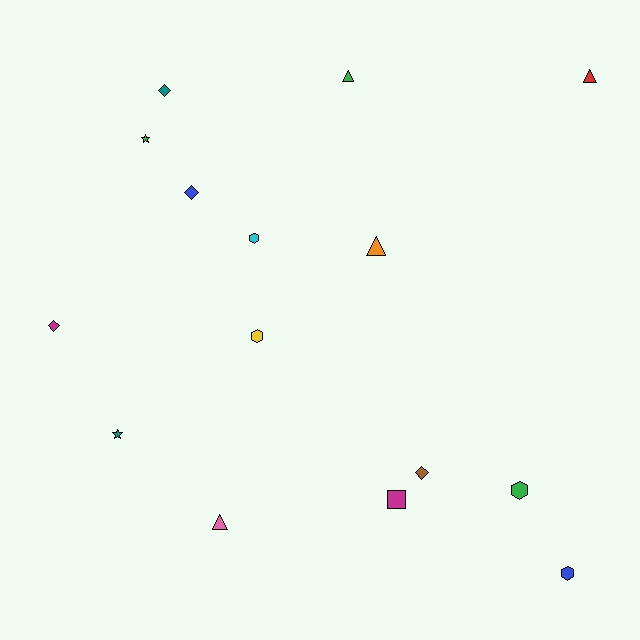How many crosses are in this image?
There are no crosses.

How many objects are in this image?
There are 15 objects.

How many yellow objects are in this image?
There is 1 yellow object.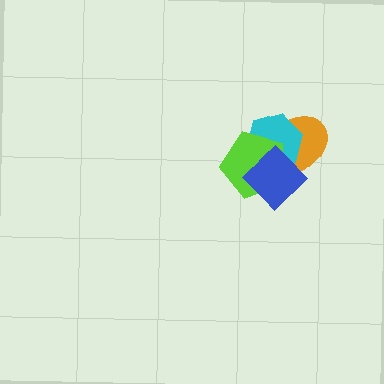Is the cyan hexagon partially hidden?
Yes, it is partially covered by another shape.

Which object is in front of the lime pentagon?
The blue diamond is in front of the lime pentagon.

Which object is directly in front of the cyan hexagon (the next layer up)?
The lime pentagon is directly in front of the cyan hexagon.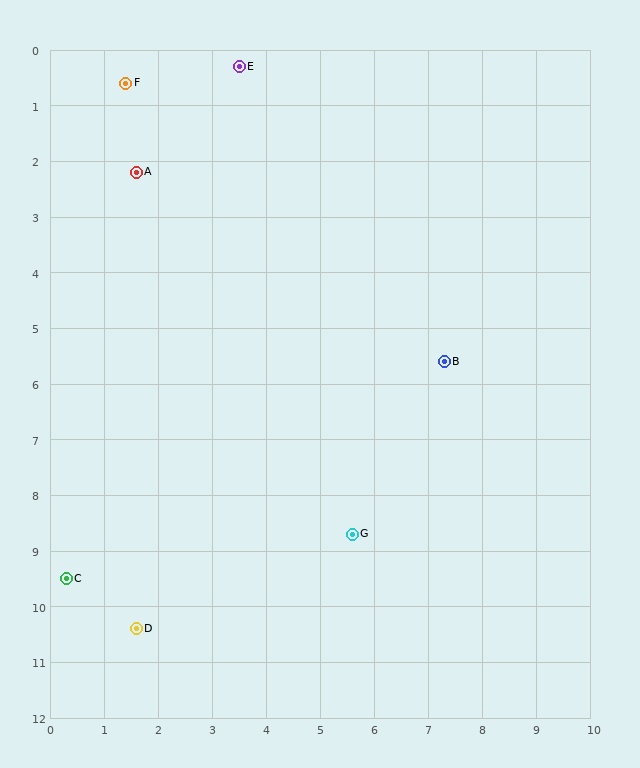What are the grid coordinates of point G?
Point G is at approximately (5.6, 8.7).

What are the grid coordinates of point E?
Point E is at approximately (3.5, 0.3).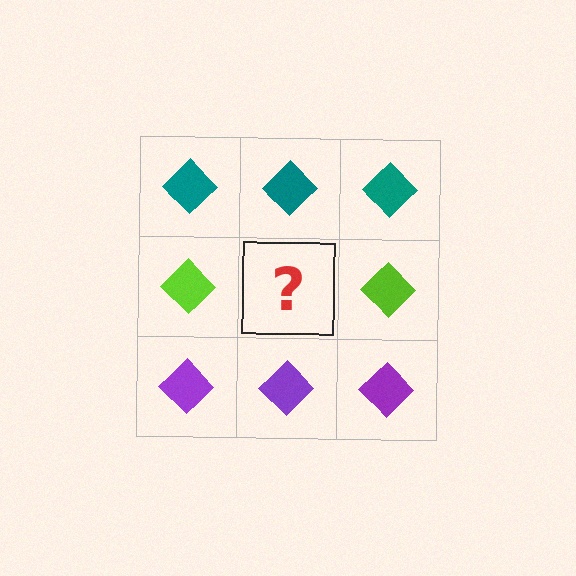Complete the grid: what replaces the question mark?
The question mark should be replaced with a lime diamond.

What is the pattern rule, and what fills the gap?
The rule is that each row has a consistent color. The gap should be filled with a lime diamond.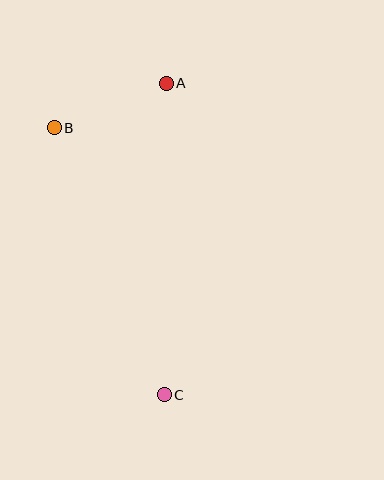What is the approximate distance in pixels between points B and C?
The distance between B and C is approximately 289 pixels.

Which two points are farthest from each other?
Points A and C are farthest from each other.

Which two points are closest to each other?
Points A and B are closest to each other.